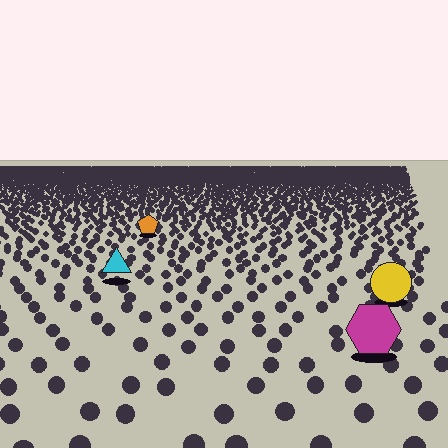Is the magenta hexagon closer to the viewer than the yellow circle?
Yes. The magenta hexagon is closer — you can tell from the texture gradient: the ground texture is coarser near it.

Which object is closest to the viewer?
The magenta hexagon is closest. The texture marks near it are larger and more spread out.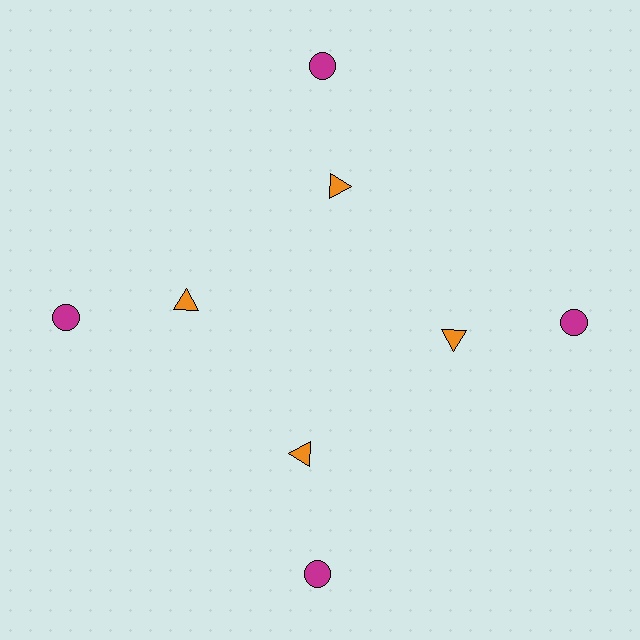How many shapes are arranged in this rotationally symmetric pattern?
There are 8 shapes, arranged in 4 groups of 2.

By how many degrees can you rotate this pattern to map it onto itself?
The pattern maps onto itself every 90 degrees of rotation.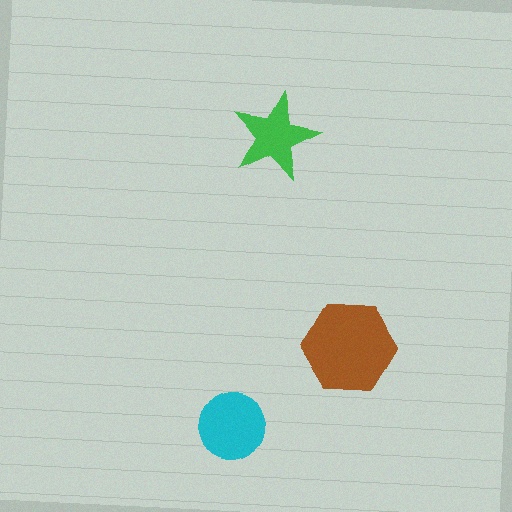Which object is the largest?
The brown hexagon.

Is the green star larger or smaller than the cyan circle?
Smaller.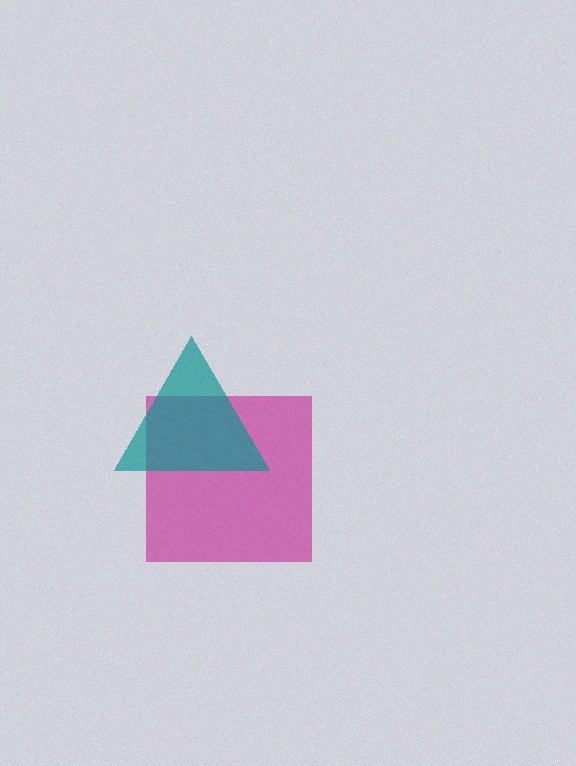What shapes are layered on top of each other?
The layered shapes are: a magenta square, a teal triangle.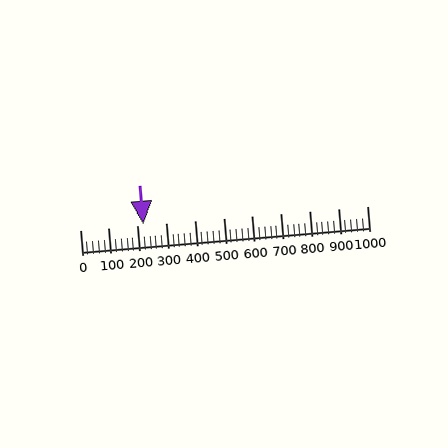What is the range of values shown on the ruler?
The ruler shows values from 0 to 1000.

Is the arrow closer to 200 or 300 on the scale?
The arrow is closer to 200.